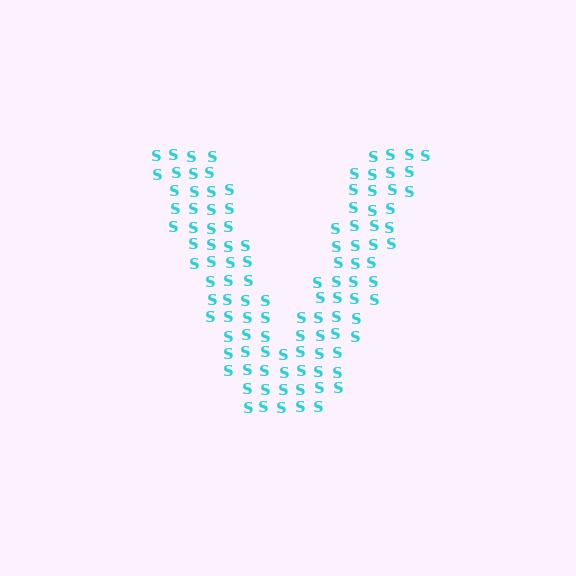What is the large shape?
The large shape is the letter V.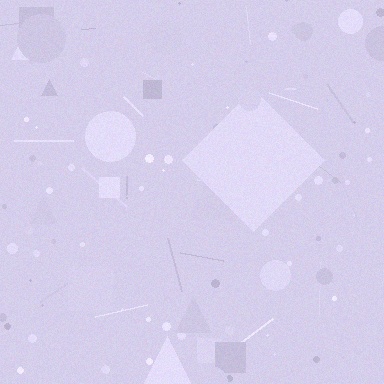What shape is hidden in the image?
A diamond is hidden in the image.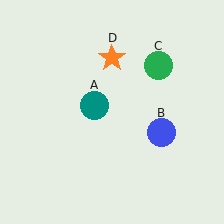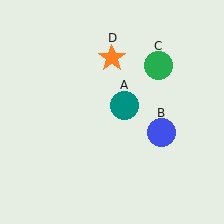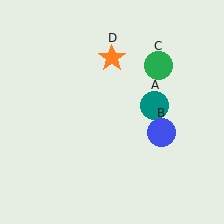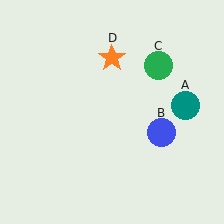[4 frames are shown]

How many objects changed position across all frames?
1 object changed position: teal circle (object A).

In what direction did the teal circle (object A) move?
The teal circle (object A) moved right.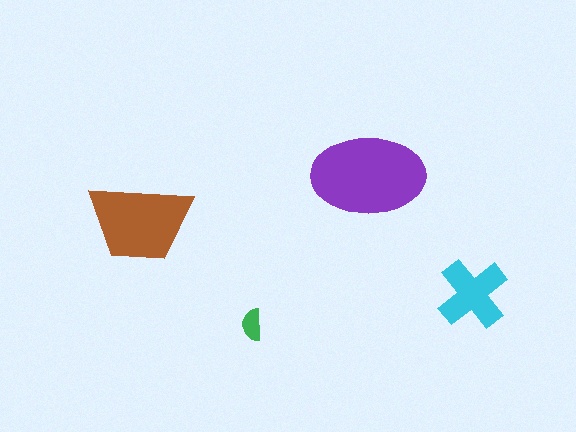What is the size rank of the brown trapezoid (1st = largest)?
2nd.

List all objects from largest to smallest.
The purple ellipse, the brown trapezoid, the cyan cross, the green semicircle.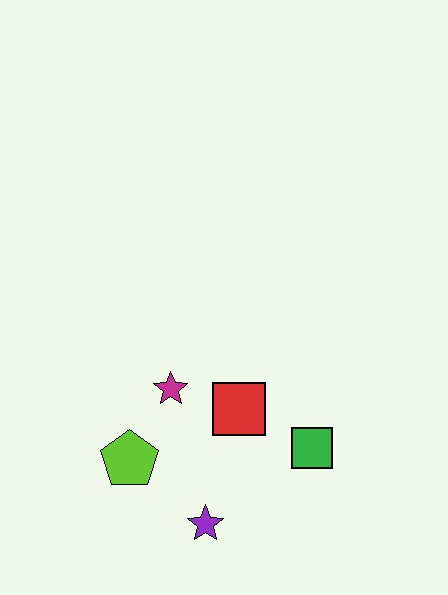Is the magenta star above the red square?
Yes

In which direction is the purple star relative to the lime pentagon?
The purple star is to the right of the lime pentagon.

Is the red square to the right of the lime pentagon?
Yes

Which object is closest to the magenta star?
The red square is closest to the magenta star.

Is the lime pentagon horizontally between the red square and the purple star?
No